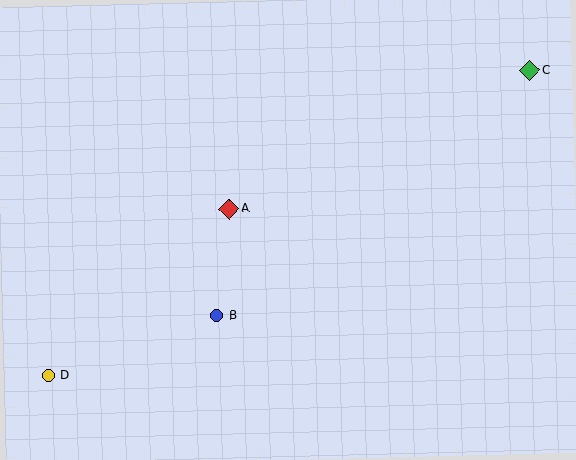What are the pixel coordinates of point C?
Point C is at (530, 71).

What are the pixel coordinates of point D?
Point D is at (48, 376).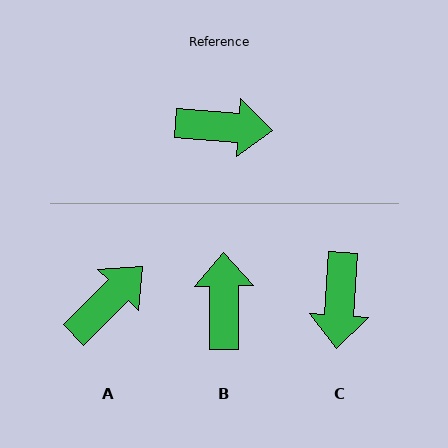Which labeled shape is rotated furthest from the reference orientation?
B, about 95 degrees away.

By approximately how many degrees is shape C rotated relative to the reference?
Approximately 90 degrees clockwise.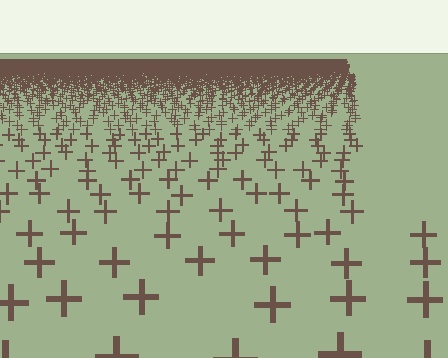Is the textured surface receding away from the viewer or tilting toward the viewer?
The surface is receding away from the viewer. Texture elements get smaller and denser toward the top.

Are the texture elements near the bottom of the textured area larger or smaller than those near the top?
Larger. Near the bottom, elements are closer to the viewer and appear at a bigger on-screen size.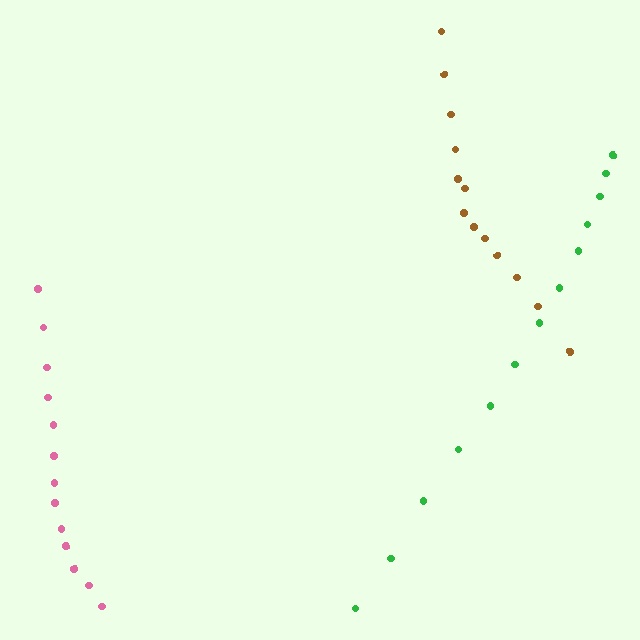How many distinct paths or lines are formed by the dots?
There are 3 distinct paths.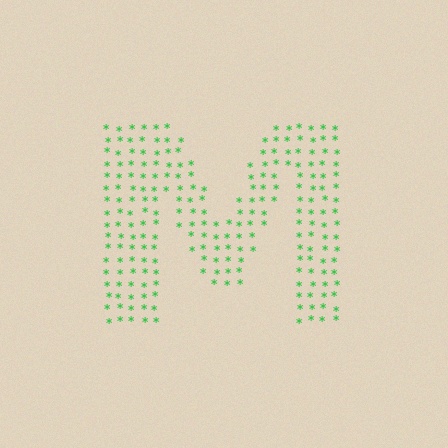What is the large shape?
The large shape is the letter M.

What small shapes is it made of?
It is made of small asterisks.